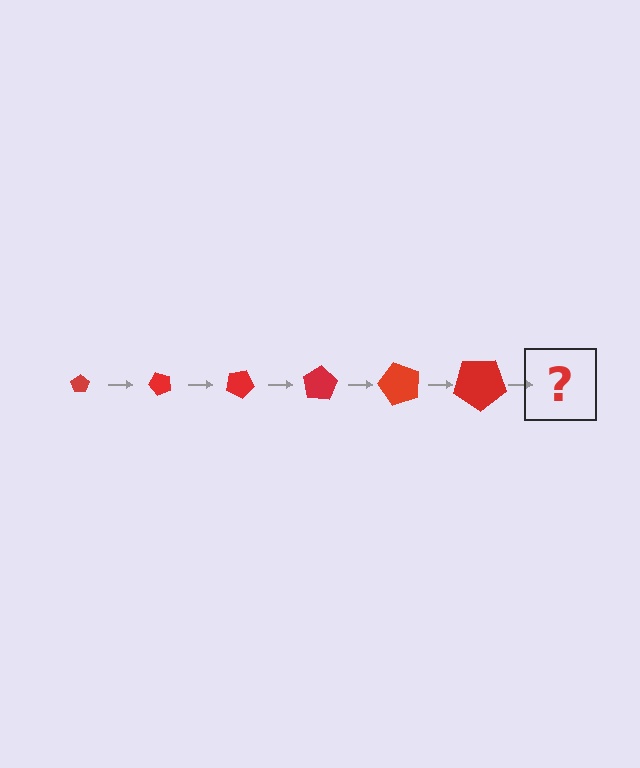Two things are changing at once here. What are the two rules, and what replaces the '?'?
The two rules are that the pentagon grows larger each step and it rotates 50 degrees each step. The '?' should be a pentagon, larger than the previous one and rotated 300 degrees from the start.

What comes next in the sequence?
The next element should be a pentagon, larger than the previous one and rotated 300 degrees from the start.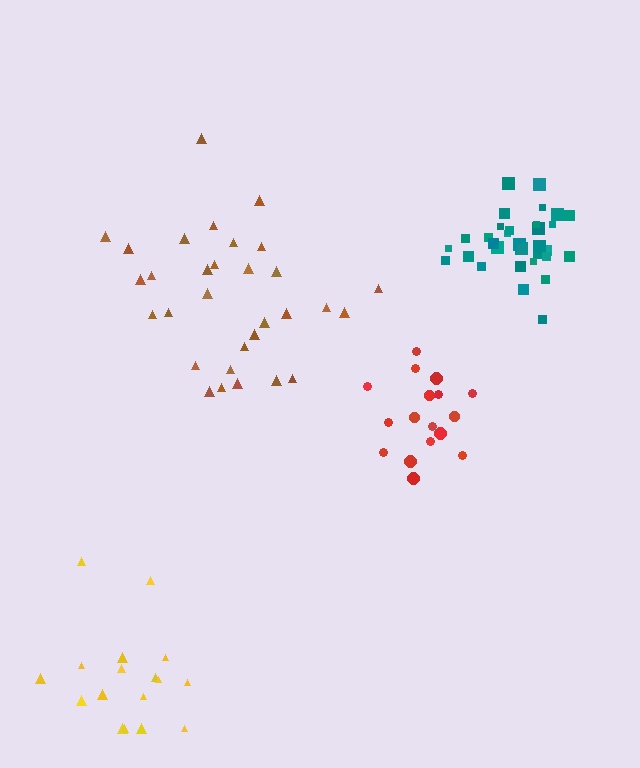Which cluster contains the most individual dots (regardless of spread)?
Teal (33).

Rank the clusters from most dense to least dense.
teal, red, brown, yellow.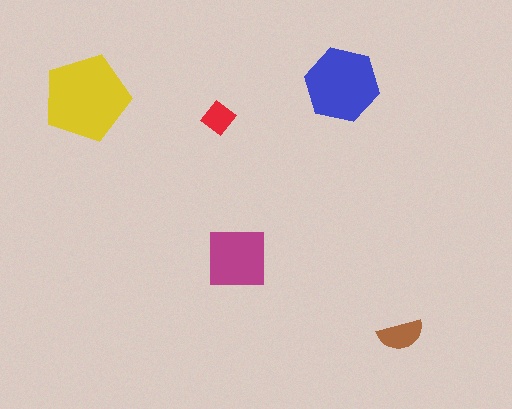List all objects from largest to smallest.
The yellow pentagon, the blue hexagon, the magenta square, the brown semicircle, the red diamond.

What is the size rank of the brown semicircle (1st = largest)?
4th.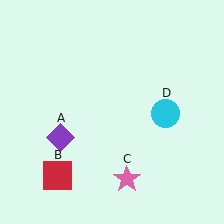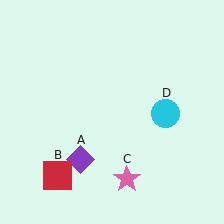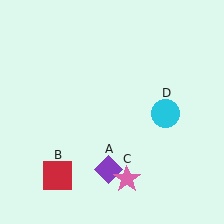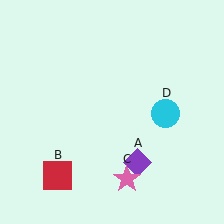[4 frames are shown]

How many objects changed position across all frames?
1 object changed position: purple diamond (object A).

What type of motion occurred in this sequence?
The purple diamond (object A) rotated counterclockwise around the center of the scene.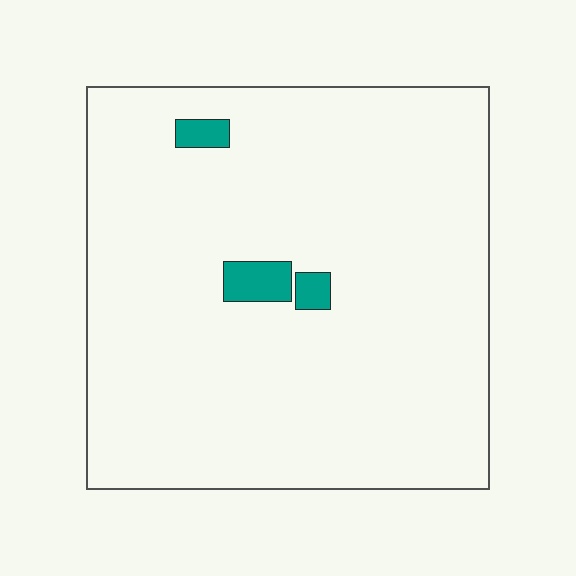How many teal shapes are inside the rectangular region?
3.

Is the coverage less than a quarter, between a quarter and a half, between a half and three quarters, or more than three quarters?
Less than a quarter.